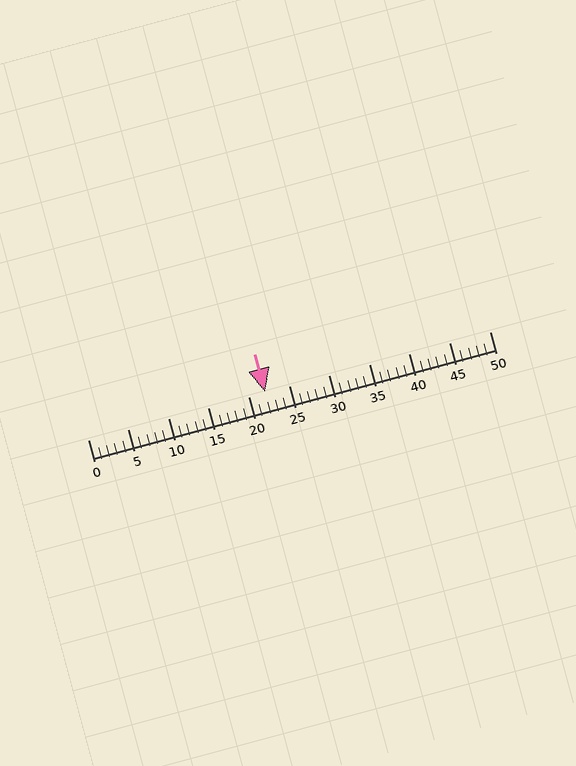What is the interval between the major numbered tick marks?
The major tick marks are spaced 5 units apart.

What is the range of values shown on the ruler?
The ruler shows values from 0 to 50.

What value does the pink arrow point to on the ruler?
The pink arrow points to approximately 22.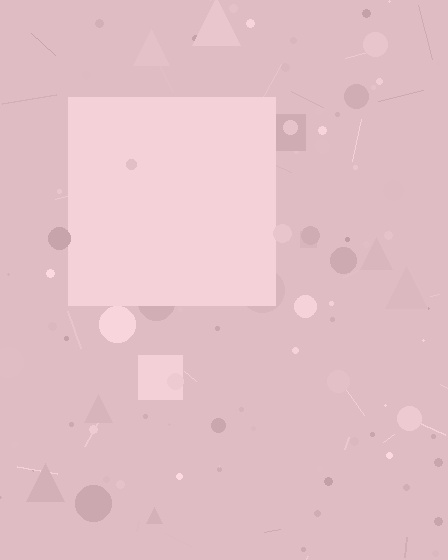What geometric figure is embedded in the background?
A square is embedded in the background.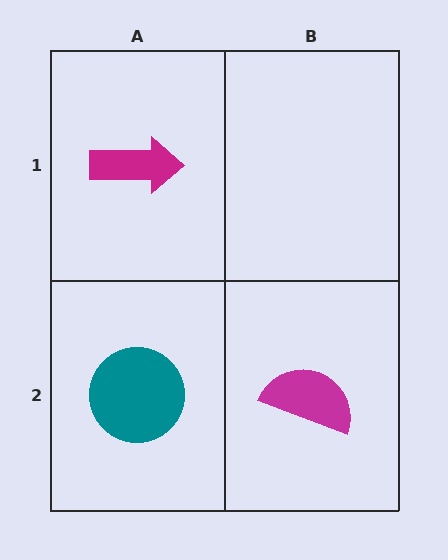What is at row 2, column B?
A magenta semicircle.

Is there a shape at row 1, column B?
No, that cell is empty.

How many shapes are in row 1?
1 shape.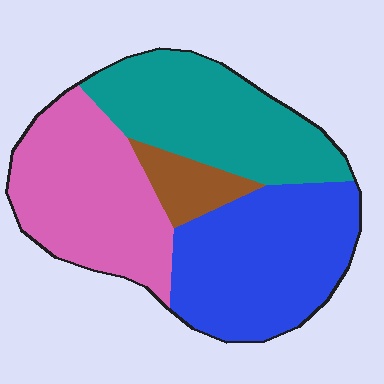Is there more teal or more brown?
Teal.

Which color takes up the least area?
Brown, at roughly 5%.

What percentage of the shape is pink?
Pink takes up between a quarter and a half of the shape.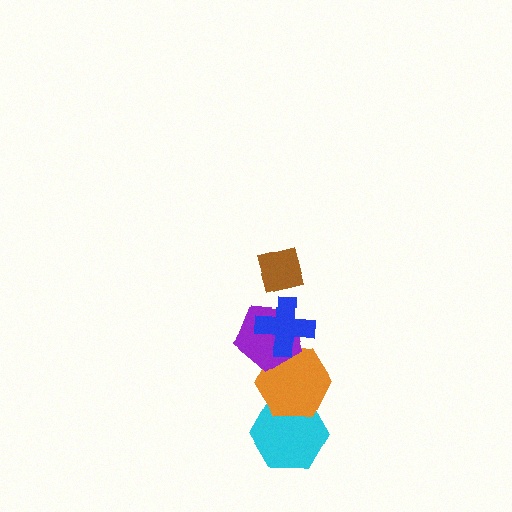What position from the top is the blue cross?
The blue cross is 2nd from the top.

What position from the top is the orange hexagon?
The orange hexagon is 4th from the top.